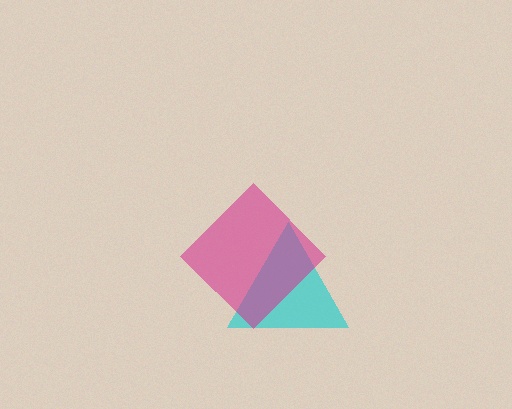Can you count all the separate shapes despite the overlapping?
Yes, there are 2 separate shapes.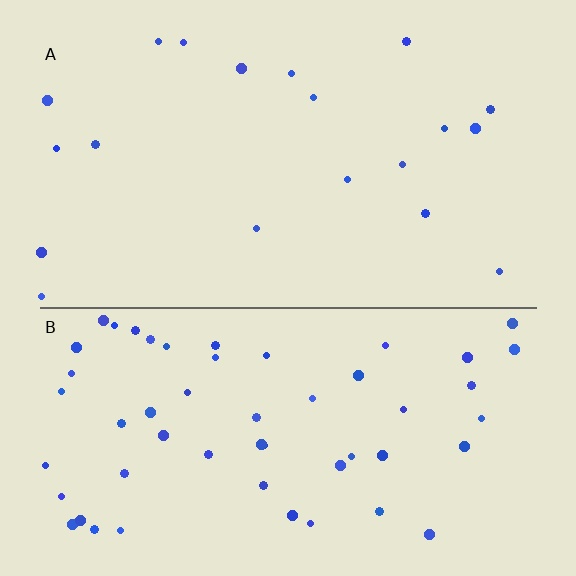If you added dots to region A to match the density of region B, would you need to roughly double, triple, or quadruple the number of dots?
Approximately triple.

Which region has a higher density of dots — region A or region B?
B (the bottom).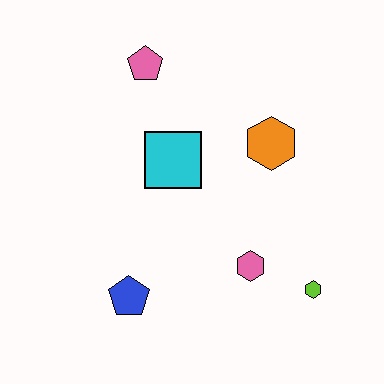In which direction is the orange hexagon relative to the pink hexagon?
The orange hexagon is above the pink hexagon.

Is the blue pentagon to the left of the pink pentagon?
Yes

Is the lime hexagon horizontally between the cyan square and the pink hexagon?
No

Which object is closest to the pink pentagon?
The cyan square is closest to the pink pentagon.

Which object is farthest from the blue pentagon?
The pink pentagon is farthest from the blue pentagon.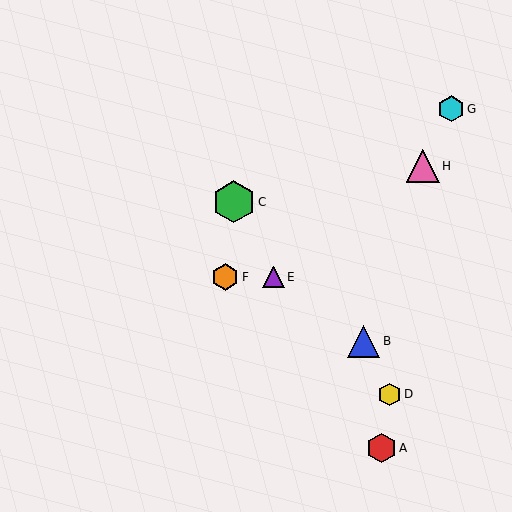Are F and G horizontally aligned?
No, F is at y≈277 and G is at y≈109.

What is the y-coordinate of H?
Object H is at y≈166.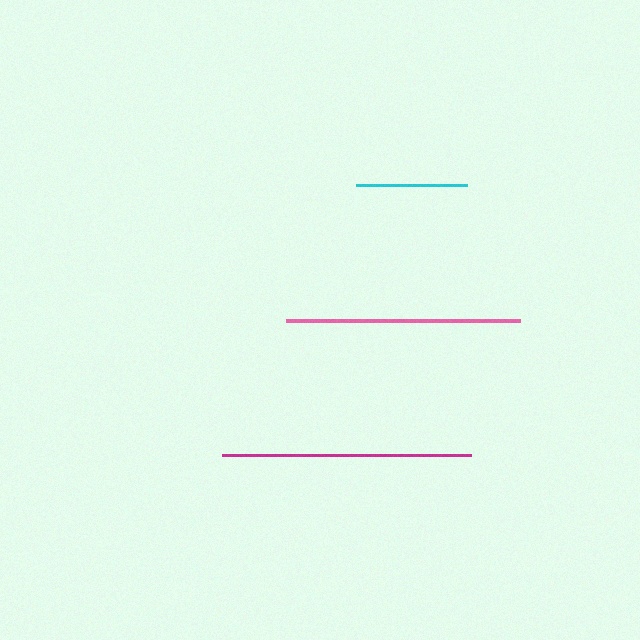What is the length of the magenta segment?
The magenta segment is approximately 248 pixels long.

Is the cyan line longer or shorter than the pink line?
The pink line is longer than the cyan line.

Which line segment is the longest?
The magenta line is the longest at approximately 248 pixels.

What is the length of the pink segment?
The pink segment is approximately 234 pixels long.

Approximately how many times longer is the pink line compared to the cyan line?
The pink line is approximately 2.1 times the length of the cyan line.